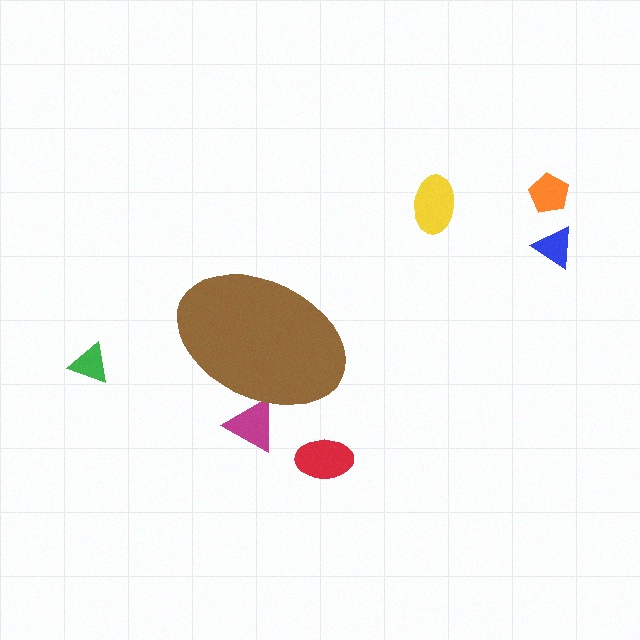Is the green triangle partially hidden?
No, the green triangle is fully visible.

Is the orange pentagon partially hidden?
No, the orange pentagon is fully visible.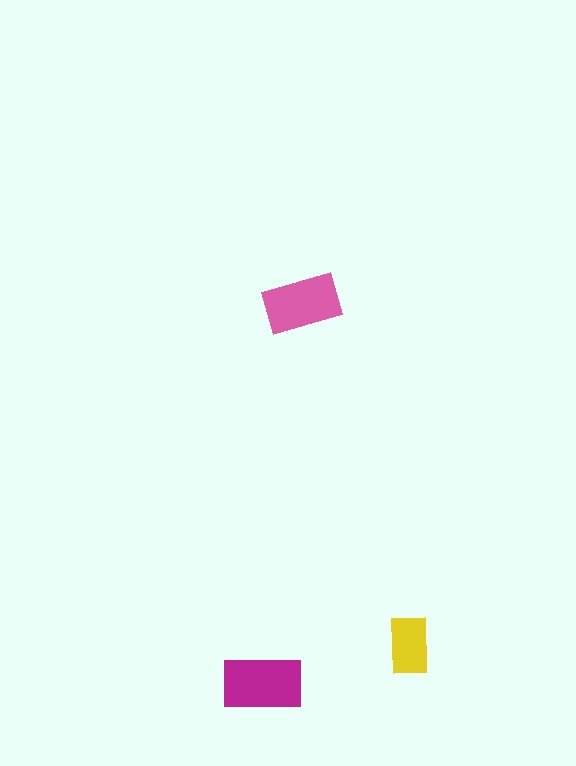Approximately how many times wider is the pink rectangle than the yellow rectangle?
About 1.5 times wider.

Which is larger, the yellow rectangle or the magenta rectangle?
The magenta one.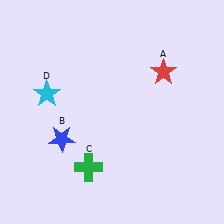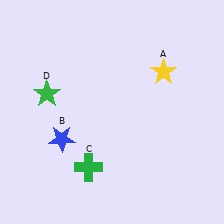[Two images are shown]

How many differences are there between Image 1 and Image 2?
There are 2 differences between the two images.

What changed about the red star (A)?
In Image 1, A is red. In Image 2, it changed to yellow.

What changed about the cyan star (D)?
In Image 1, D is cyan. In Image 2, it changed to green.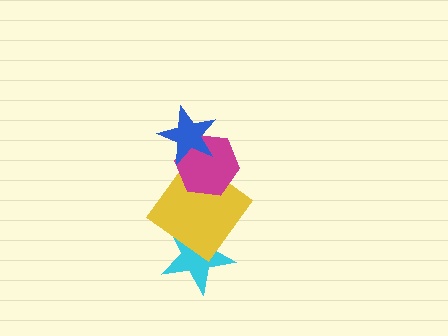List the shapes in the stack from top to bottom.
From top to bottom: the blue star, the magenta hexagon, the yellow diamond, the cyan star.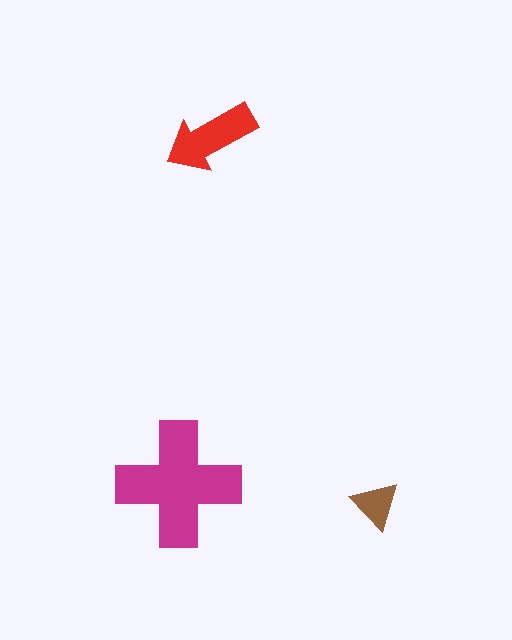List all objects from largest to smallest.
The magenta cross, the red arrow, the brown triangle.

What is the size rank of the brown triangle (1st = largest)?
3rd.